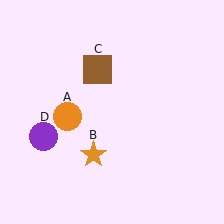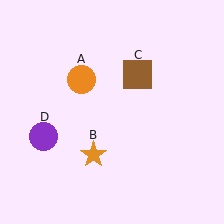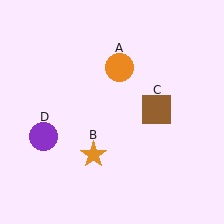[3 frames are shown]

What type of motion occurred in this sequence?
The orange circle (object A), brown square (object C) rotated clockwise around the center of the scene.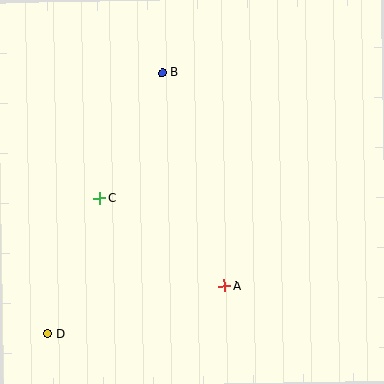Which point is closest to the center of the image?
Point C at (100, 198) is closest to the center.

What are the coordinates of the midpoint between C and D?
The midpoint between C and D is at (74, 266).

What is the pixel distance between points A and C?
The distance between A and C is 152 pixels.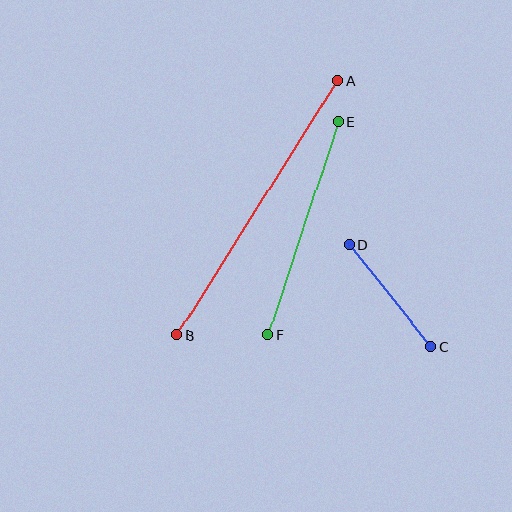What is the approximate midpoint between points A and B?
The midpoint is at approximately (258, 208) pixels.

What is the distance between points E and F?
The distance is approximately 225 pixels.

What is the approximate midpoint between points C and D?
The midpoint is at approximately (390, 296) pixels.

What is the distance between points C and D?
The distance is approximately 131 pixels.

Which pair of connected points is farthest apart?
Points A and B are farthest apart.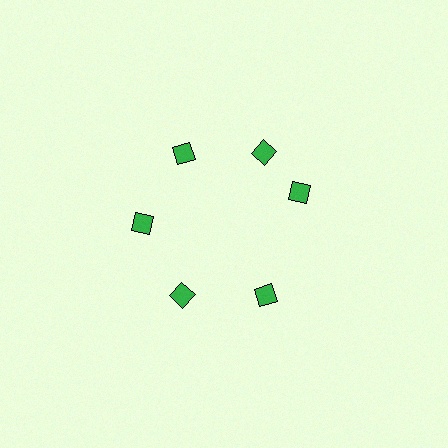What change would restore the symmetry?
The symmetry would be restored by rotating it back into even spacing with its neighbors so that all 6 diamonds sit at equal angles and equal distance from the center.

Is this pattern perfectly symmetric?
No. The 6 green diamonds are arranged in a ring, but one element near the 3 o'clock position is rotated out of alignment along the ring, breaking the 6-fold rotational symmetry.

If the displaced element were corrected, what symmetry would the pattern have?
It would have 6-fold rotational symmetry — the pattern would map onto itself every 60 degrees.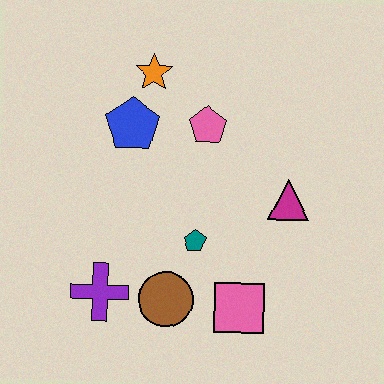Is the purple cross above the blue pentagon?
No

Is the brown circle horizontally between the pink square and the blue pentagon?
Yes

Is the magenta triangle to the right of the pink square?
Yes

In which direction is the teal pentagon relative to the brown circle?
The teal pentagon is above the brown circle.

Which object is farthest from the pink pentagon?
The purple cross is farthest from the pink pentagon.